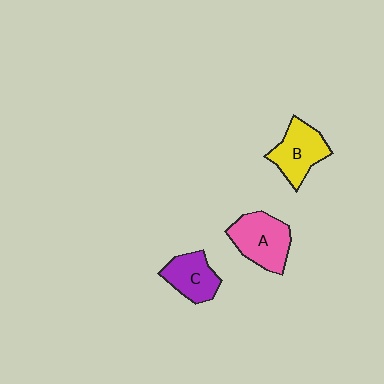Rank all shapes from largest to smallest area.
From largest to smallest: A (pink), B (yellow), C (purple).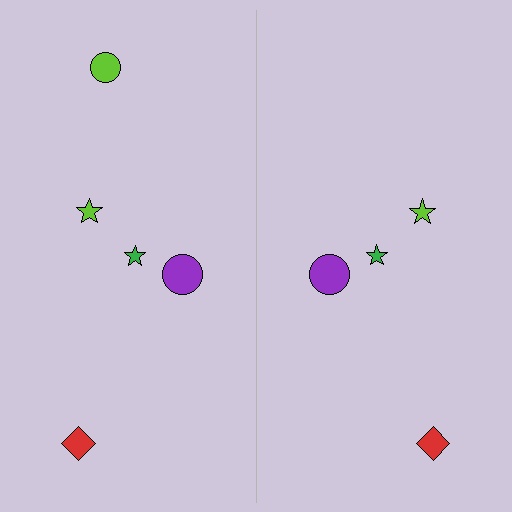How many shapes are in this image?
There are 9 shapes in this image.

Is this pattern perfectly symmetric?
No, the pattern is not perfectly symmetric. A lime circle is missing from the right side.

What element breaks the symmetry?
A lime circle is missing from the right side.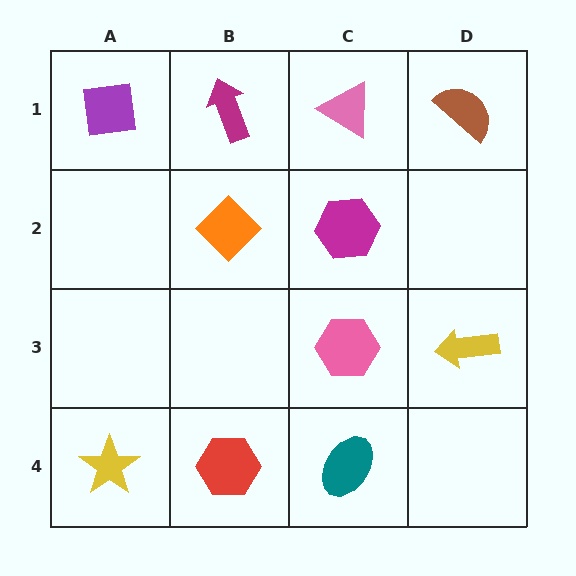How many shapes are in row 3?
2 shapes.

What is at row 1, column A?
A purple square.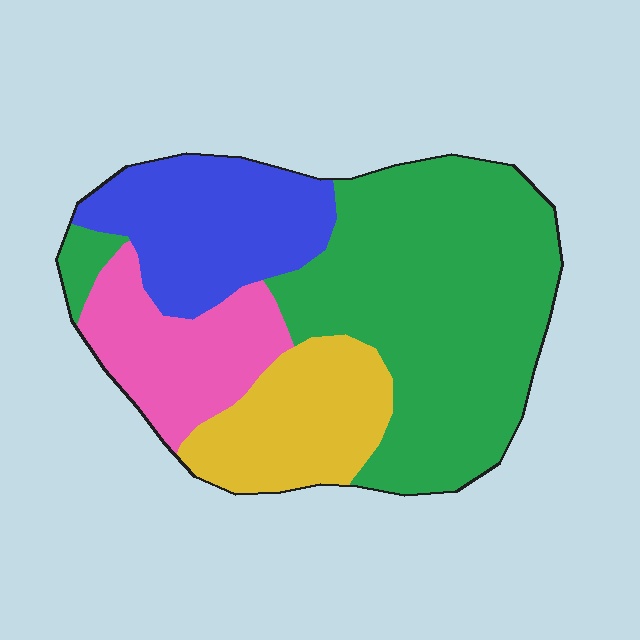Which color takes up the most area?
Green, at roughly 50%.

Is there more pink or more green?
Green.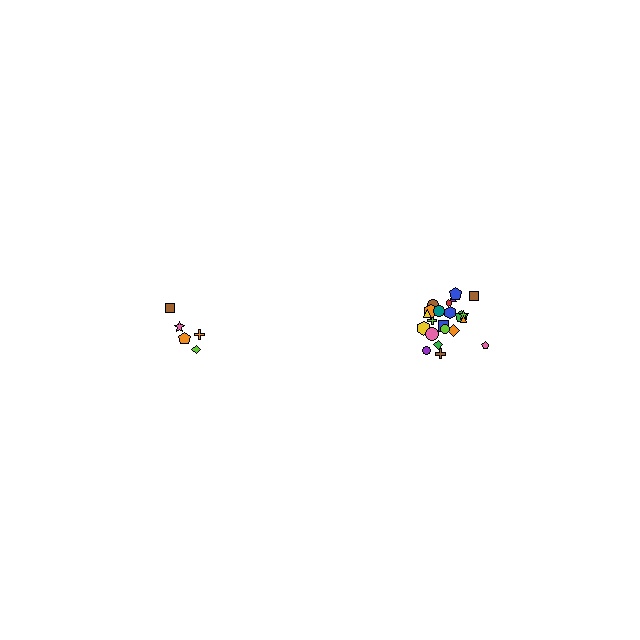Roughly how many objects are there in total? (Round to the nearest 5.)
Roughly 30 objects in total.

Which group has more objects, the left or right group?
The right group.